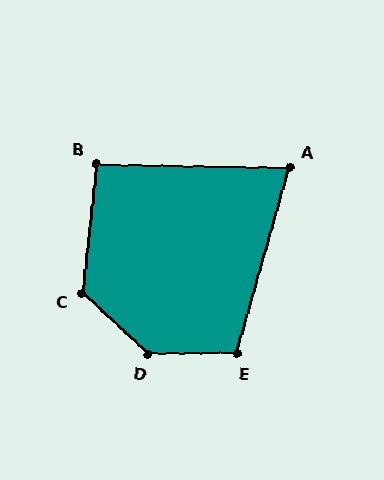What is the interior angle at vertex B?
Approximately 95 degrees (obtuse).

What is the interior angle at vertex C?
Approximately 127 degrees (obtuse).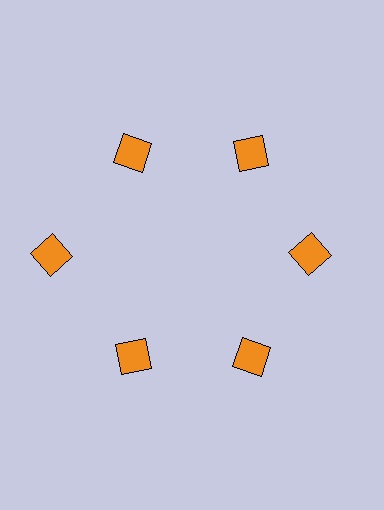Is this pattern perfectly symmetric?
No. The 6 orange diamonds are arranged in a ring, but one element near the 9 o'clock position is pushed outward from the center, breaking the 6-fold rotational symmetry.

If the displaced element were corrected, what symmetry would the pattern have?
It would have 6-fold rotational symmetry — the pattern would map onto itself every 60 degrees.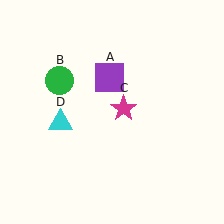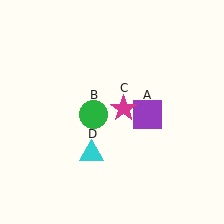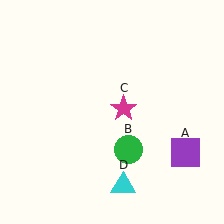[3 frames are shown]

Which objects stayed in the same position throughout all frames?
Magenta star (object C) remained stationary.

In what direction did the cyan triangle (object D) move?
The cyan triangle (object D) moved down and to the right.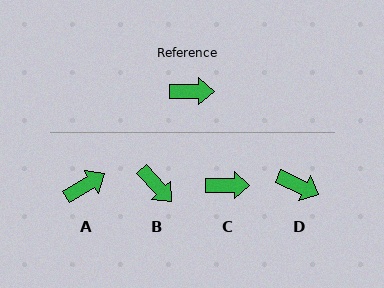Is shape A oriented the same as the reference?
No, it is off by about 31 degrees.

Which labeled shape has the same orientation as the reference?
C.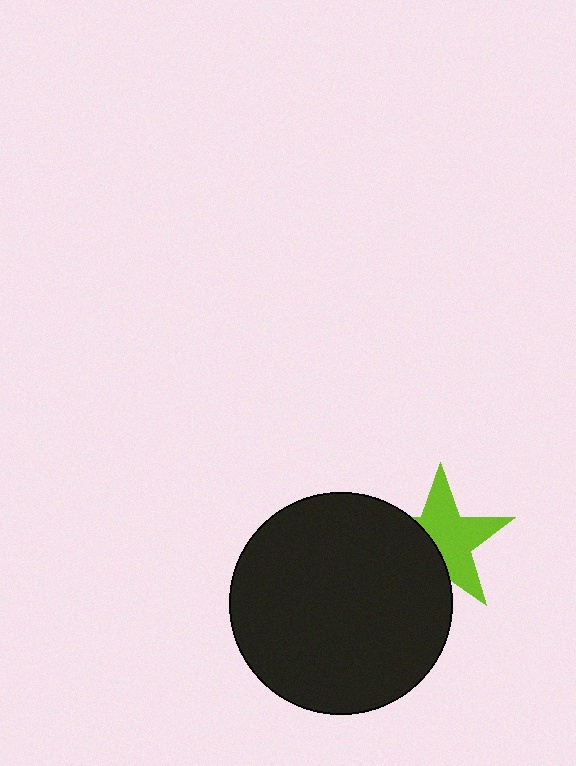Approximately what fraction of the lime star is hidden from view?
Roughly 39% of the lime star is hidden behind the black circle.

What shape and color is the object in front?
The object in front is a black circle.